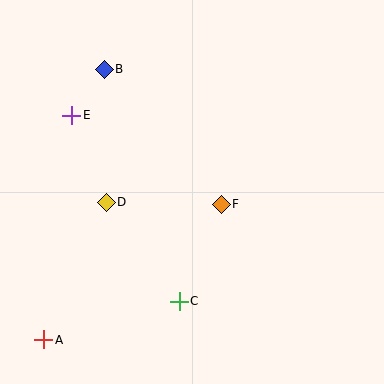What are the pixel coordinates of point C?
Point C is at (179, 301).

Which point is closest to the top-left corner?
Point B is closest to the top-left corner.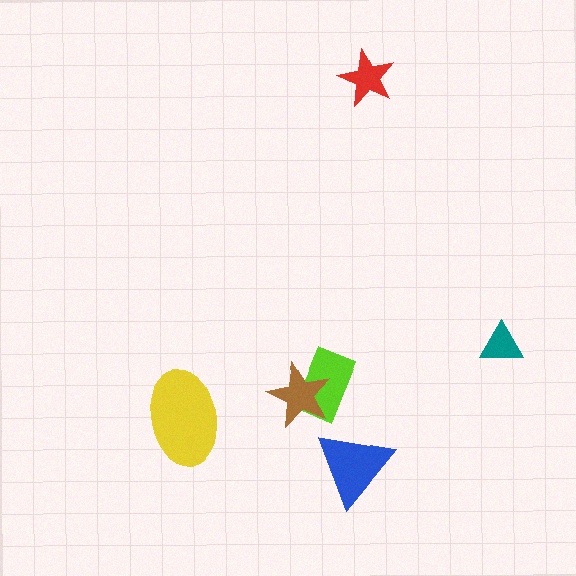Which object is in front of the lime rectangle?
The brown star is in front of the lime rectangle.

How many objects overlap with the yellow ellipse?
0 objects overlap with the yellow ellipse.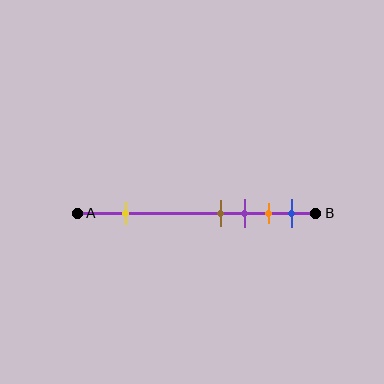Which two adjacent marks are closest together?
The brown and purple marks are the closest adjacent pair.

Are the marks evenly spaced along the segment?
No, the marks are not evenly spaced.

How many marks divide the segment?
There are 5 marks dividing the segment.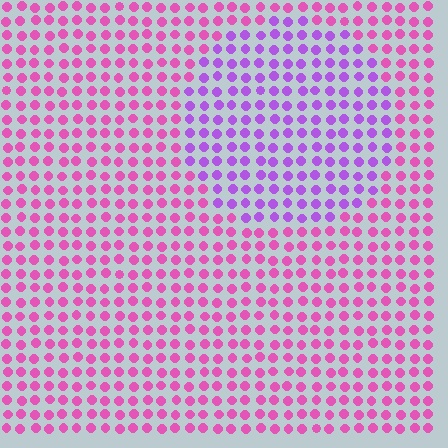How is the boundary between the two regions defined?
The boundary is defined purely by a slight shift in hue (about 40 degrees). Spacing, size, and orientation are identical on both sides.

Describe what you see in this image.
The image is filled with small pink elements in a uniform arrangement. A circle-shaped region is visible where the elements are tinted to a slightly different hue, forming a subtle color boundary.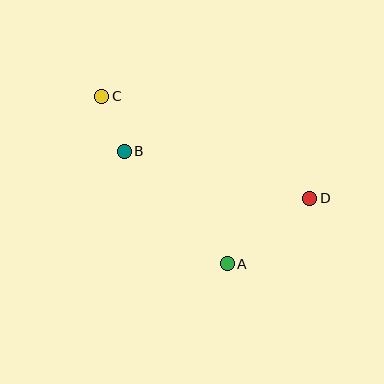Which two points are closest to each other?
Points B and C are closest to each other.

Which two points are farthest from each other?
Points C and D are farthest from each other.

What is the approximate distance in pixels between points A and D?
The distance between A and D is approximately 105 pixels.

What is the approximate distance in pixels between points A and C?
The distance between A and C is approximately 209 pixels.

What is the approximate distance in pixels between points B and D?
The distance between B and D is approximately 191 pixels.